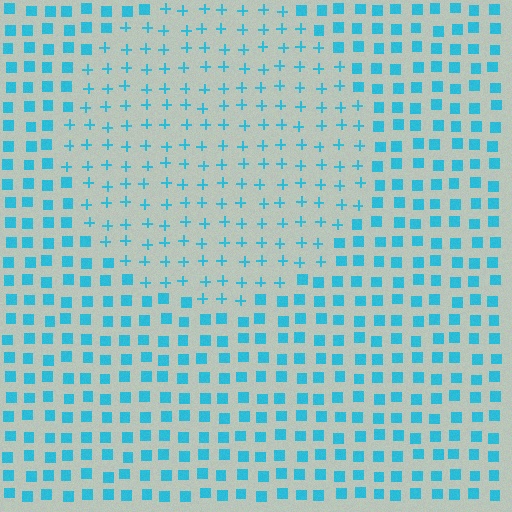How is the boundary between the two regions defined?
The boundary is defined by a change in element shape: plus signs inside vs. squares outside. All elements share the same color and spacing.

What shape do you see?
I see a circle.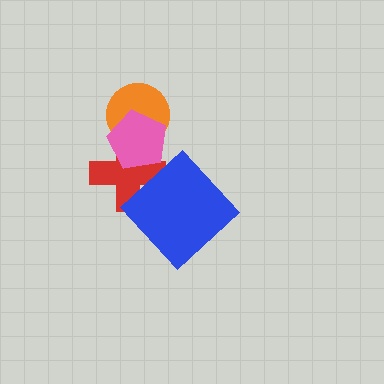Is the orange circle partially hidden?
Yes, it is partially covered by another shape.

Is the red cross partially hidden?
Yes, it is partially covered by another shape.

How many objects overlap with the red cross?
3 objects overlap with the red cross.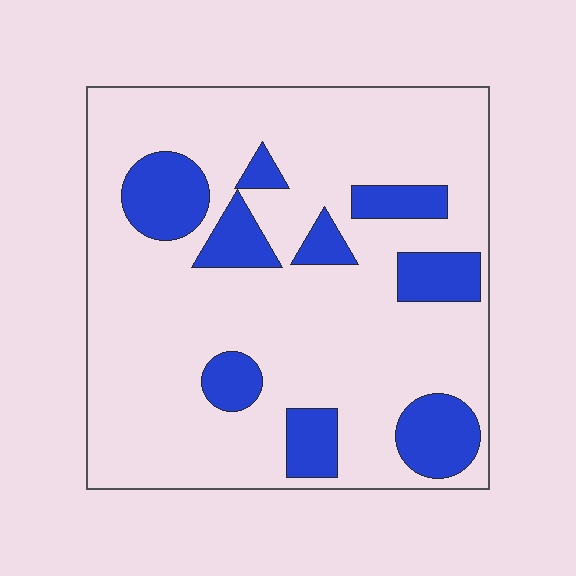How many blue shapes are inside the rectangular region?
9.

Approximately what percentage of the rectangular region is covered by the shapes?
Approximately 20%.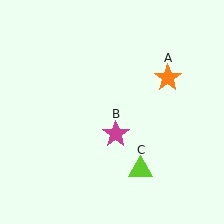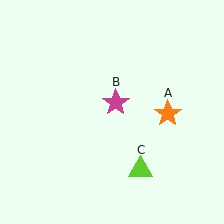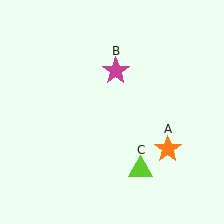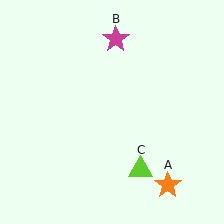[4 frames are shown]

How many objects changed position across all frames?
2 objects changed position: orange star (object A), magenta star (object B).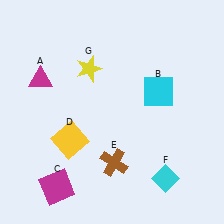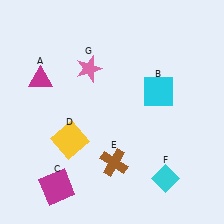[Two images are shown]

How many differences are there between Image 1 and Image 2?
There is 1 difference between the two images.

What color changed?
The star (G) changed from yellow in Image 1 to pink in Image 2.